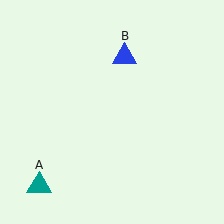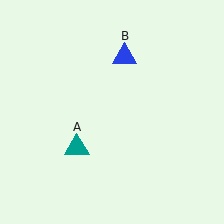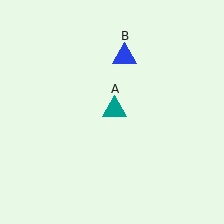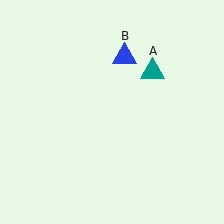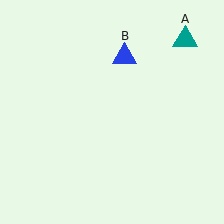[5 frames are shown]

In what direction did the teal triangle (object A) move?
The teal triangle (object A) moved up and to the right.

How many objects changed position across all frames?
1 object changed position: teal triangle (object A).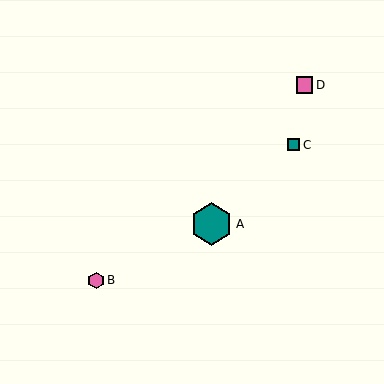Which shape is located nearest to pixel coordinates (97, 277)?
The pink hexagon (labeled B) at (96, 280) is nearest to that location.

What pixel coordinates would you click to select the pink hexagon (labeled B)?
Click at (96, 280) to select the pink hexagon B.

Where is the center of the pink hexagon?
The center of the pink hexagon is at (96, 280).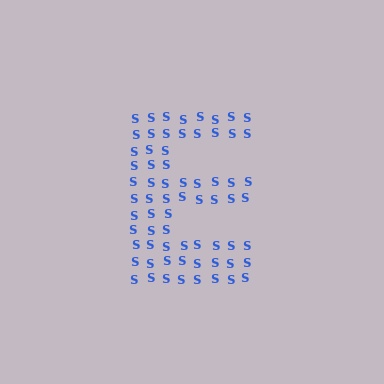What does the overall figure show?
The overall figure shows the letter E.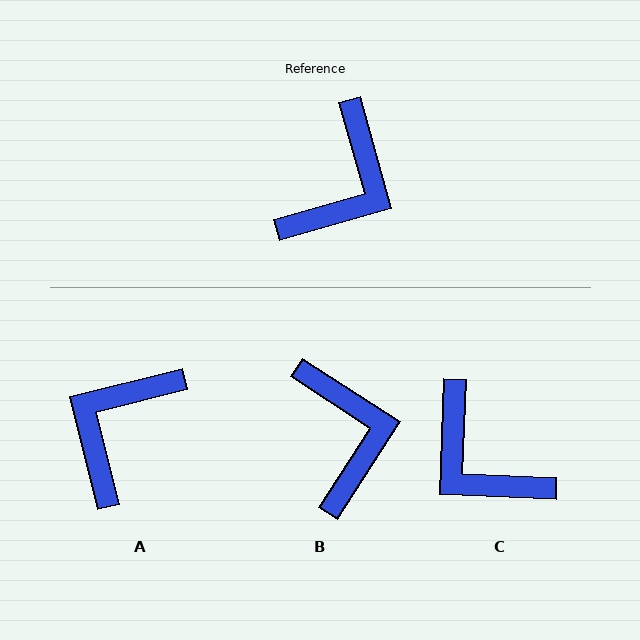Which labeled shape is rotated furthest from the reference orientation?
A, about 178 degrees away.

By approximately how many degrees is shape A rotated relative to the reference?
Approximately 178 degrees counter-clockwise.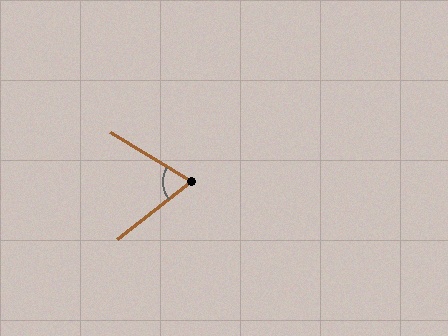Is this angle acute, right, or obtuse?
It is acute.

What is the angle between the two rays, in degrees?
Approximately 69 degrees.